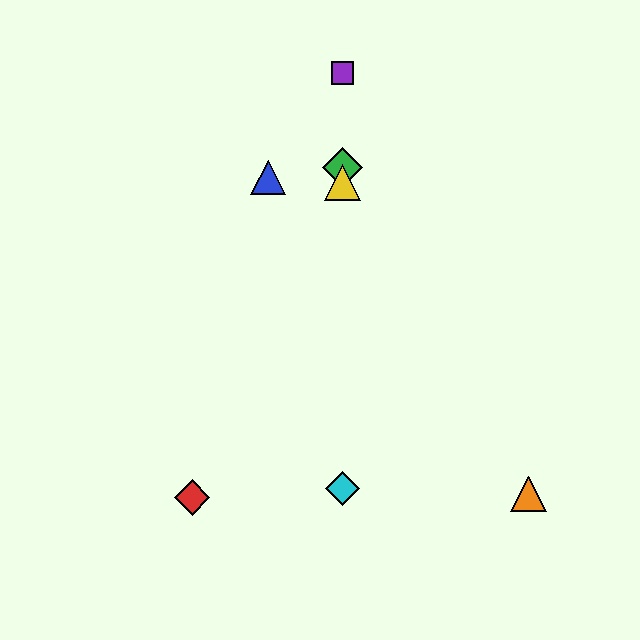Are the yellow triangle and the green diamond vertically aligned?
Yes, both are at x≈342.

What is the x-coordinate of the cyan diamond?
The cyan diamond is at x≈342.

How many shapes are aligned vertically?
4 shapes (the green diamond, the yellow triangle, the purple square, the cyan diamond) are aligned vertically.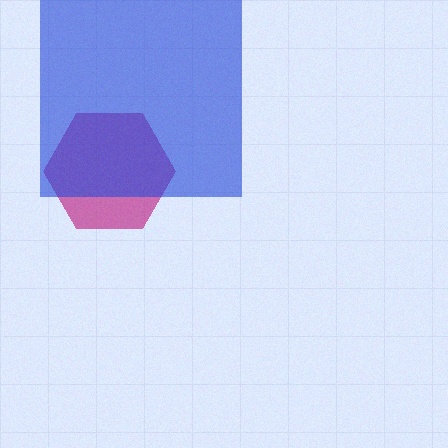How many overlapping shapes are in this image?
There are 2 overlapping shapes in the image.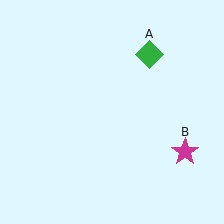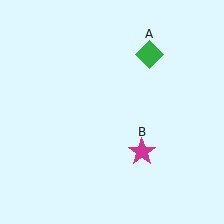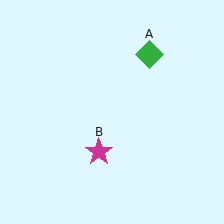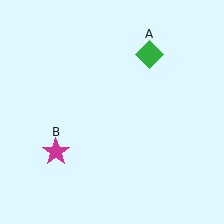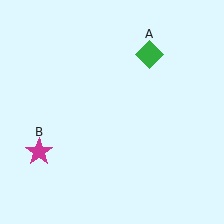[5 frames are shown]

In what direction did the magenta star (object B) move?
The magenta star (object B) moved left.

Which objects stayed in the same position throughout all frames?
Green diamond (object A) remained stationary.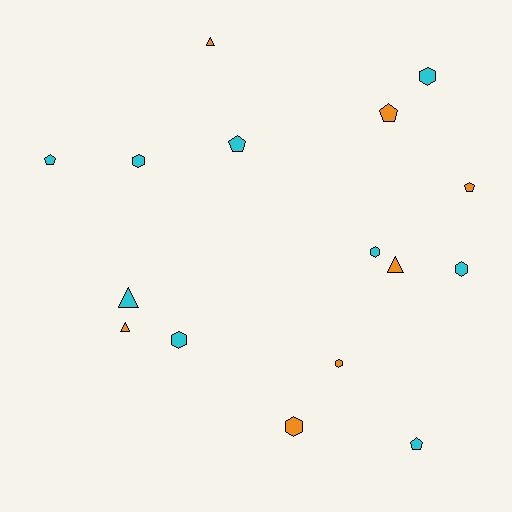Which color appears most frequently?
Cyan, with 9 objects.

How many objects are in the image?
There are 16 objects.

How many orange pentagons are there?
There are 2 orange pentagons.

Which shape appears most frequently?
Hexagon, with 7 objects.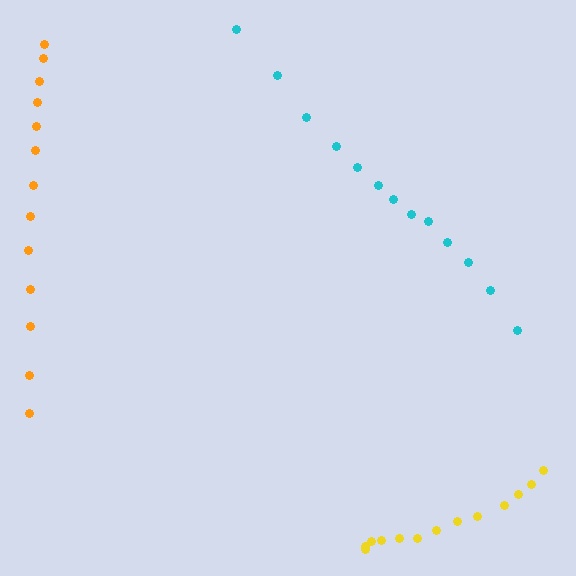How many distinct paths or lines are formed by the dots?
There are 3 distinct paths.